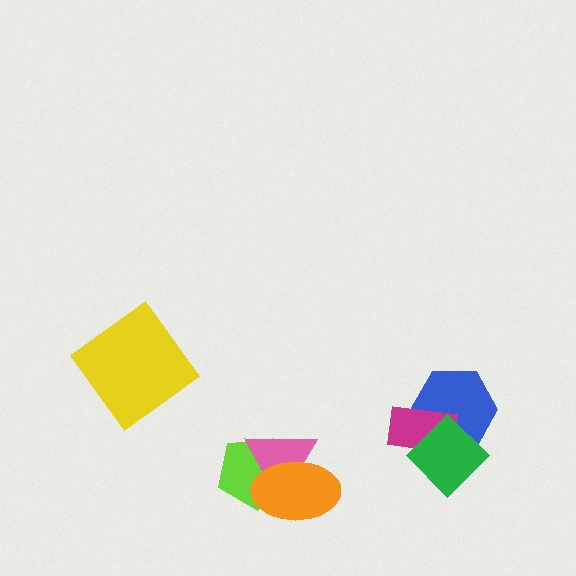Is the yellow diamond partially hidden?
No, no other shape covers it.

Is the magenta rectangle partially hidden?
Yes, it is partially covered by another shape.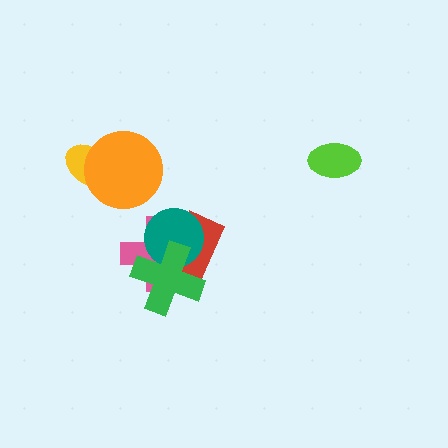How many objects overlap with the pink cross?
3 objects overlap with the pink cross.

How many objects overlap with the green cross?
3 objects overlap with the green cross.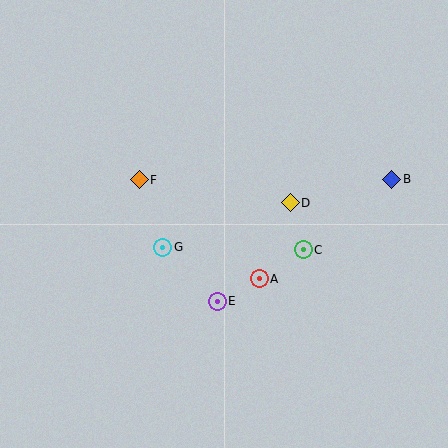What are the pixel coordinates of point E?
Point E is at (217, 301).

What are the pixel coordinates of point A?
Point A is at (259, 279).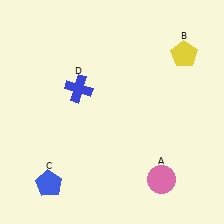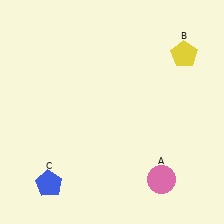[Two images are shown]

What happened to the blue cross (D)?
The blue cross (D) was removed in Image 2. It was in the top-left area of Image 1.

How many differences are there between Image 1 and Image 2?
There is 1 difference between the two images.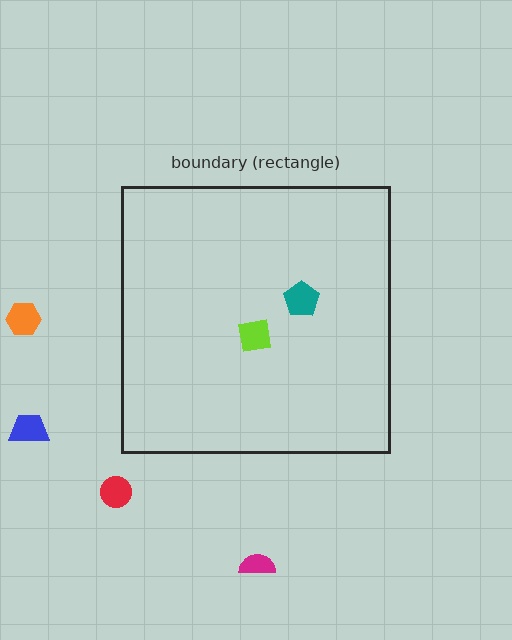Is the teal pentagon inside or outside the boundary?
Inside.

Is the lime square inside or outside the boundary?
Inside.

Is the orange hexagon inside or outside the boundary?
Outside.